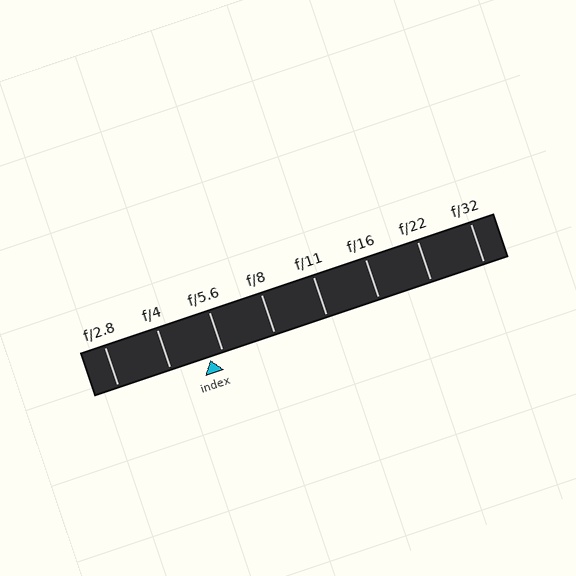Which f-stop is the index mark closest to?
The index mark is closest to f/5.6.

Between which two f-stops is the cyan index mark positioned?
The index mark is between f/4 and f/5.6.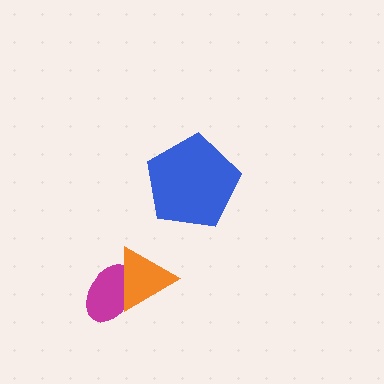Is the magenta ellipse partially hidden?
Yes, it is partially covered by another shape.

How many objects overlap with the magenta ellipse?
1 object overlaps with the magenta ellipse.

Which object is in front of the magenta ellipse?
The orange triangle is in front of the magenta ellipse.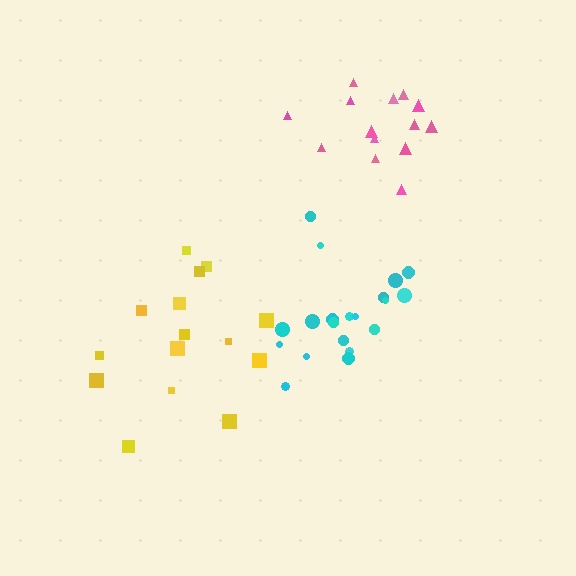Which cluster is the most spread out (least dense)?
Pink.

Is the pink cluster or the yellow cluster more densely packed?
Yellow.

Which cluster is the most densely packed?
Cyan.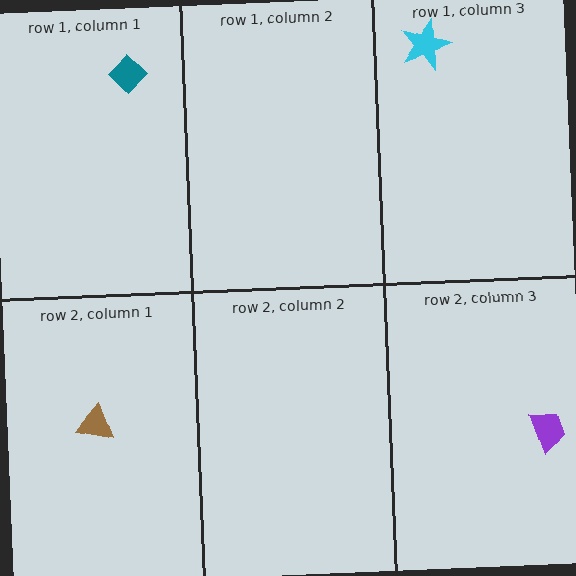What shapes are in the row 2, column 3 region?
The purple trapezoid.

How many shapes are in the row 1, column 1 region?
1.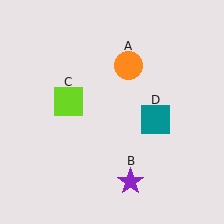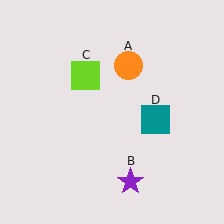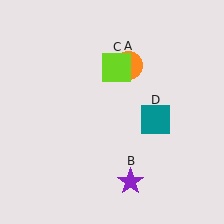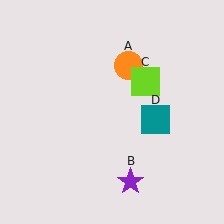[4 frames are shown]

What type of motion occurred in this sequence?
The lime square (object C) rotated clockwise around the center of the scene.